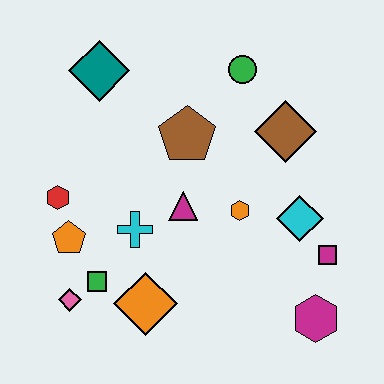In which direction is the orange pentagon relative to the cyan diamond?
The orange pentagon is to the left of the cyan diamond.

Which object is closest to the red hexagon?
The orange pentagon is closest to the red hexagon.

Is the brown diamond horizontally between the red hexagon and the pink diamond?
No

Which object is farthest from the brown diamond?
The pink diamond is farthest from the brown diamond.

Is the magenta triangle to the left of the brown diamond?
Yes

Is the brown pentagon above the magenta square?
Yes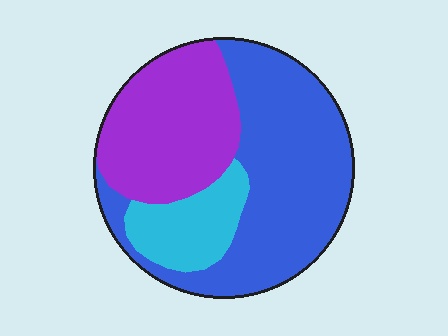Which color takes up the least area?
Cyan, at roughly 15%.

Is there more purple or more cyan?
Purple.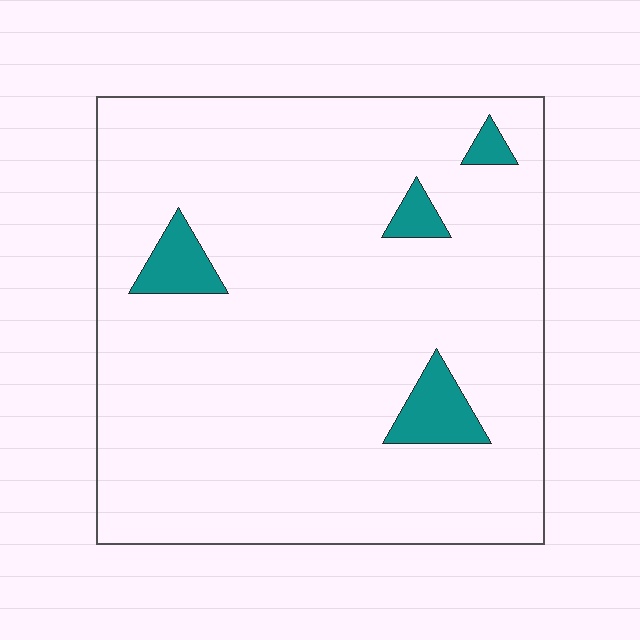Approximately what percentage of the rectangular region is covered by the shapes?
Approximately 5%.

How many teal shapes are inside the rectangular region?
4.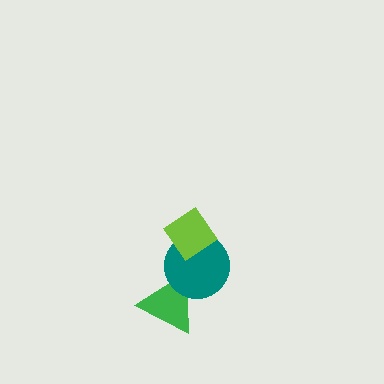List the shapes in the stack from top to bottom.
From top to bottom: the lime diamond, the teal circle, the green triangle.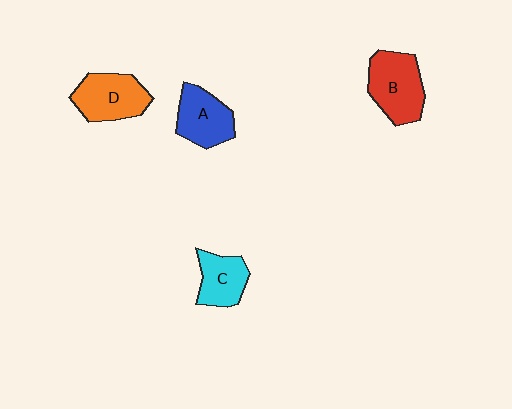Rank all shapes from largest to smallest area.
From largest to smallest: B (red), D (orange), A (blue), C (cyan).